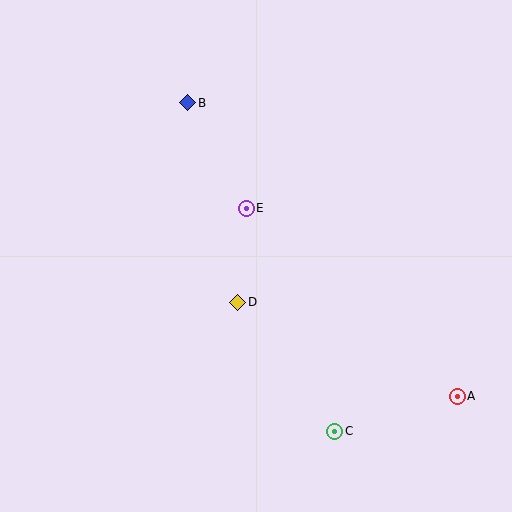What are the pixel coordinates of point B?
Point B is at (188, 103).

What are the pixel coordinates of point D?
Point D is at (238, 302).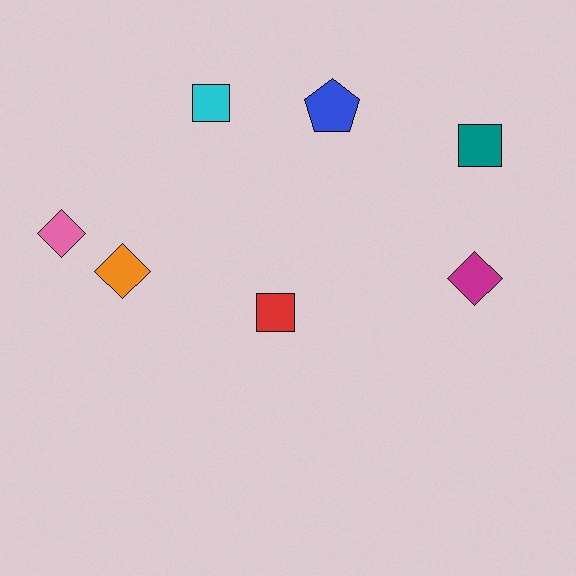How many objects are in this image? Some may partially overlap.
There are 7 objects.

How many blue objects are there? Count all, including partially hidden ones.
There is 1 blue object.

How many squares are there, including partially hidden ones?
There are 3 squares.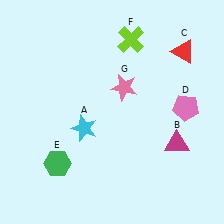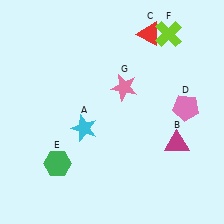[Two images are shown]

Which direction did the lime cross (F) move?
The lime cross (F) moved right.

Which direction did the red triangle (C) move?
The red triangle (C) moved left.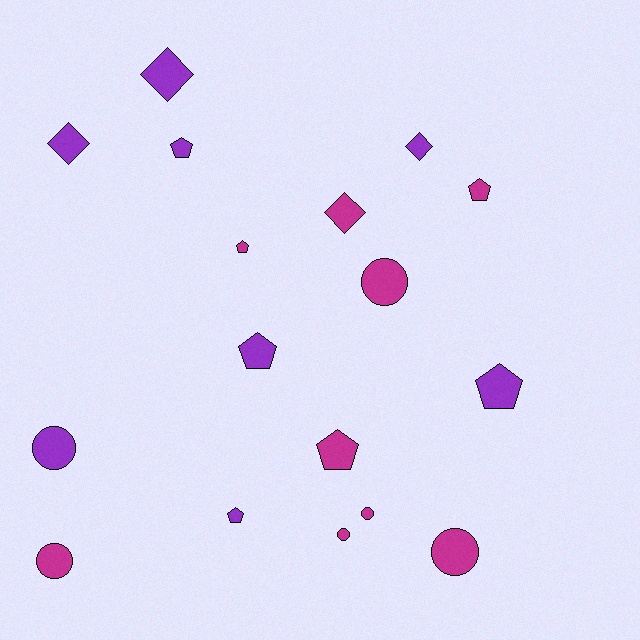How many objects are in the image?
There are 17 objects.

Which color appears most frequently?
Magenta, with 9 objects.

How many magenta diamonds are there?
There is 1 magenta diamond.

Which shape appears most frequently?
Pentagon, with 7 objects.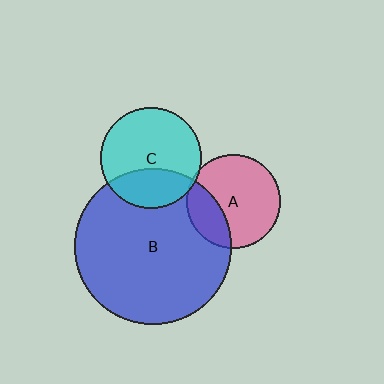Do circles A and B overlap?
Yes.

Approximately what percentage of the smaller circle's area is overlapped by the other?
Approximately 25%.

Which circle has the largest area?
Circle B (blue).